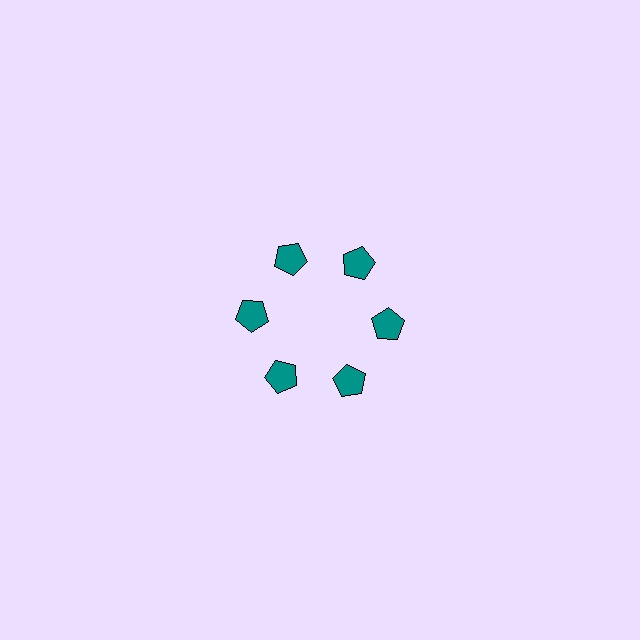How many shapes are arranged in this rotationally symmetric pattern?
There are 6 shapes, arranged in 6 groups of 1.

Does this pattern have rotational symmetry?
Yes, this pattern has 6-fold rotational symmetry. It looks the same after rotating 60 degrees around the center.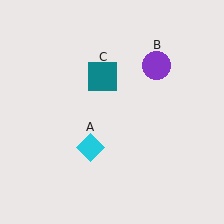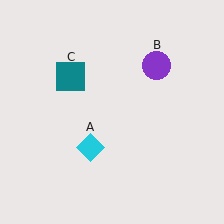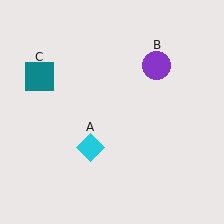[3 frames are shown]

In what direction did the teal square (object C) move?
The teal square (object C) moved left.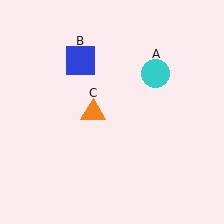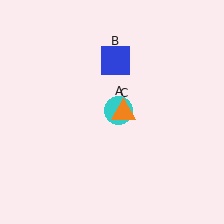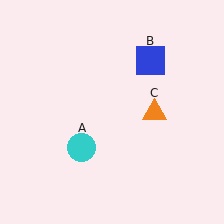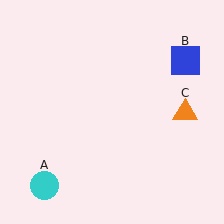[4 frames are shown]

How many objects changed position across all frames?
3 objects changed position: cyan circle (object A), blue square (object B), orange triangle (object C).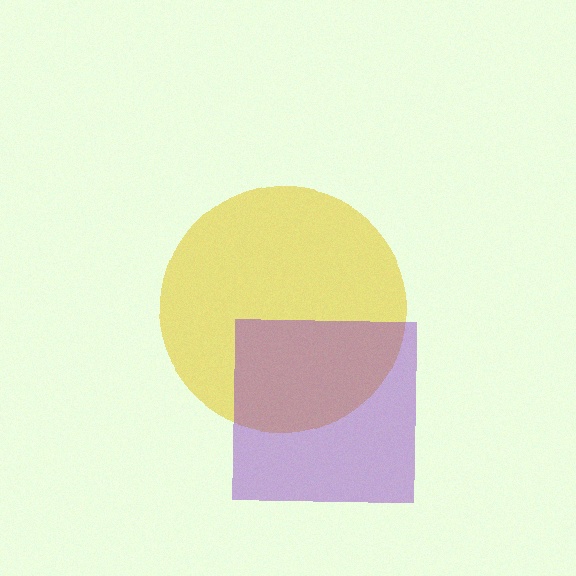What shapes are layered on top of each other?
The layered shapes are: a yellow circle, a purple square.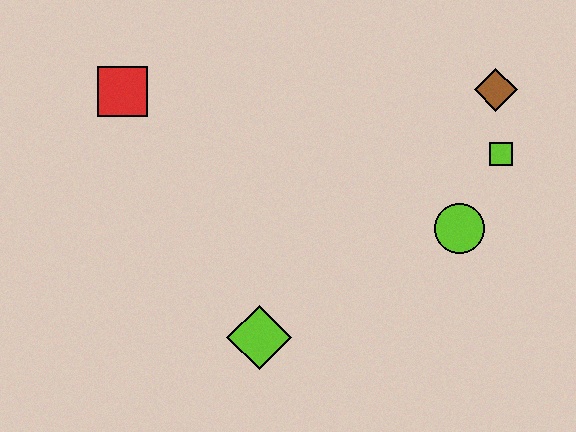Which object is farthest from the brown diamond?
The red square is farthest from the brown diamond.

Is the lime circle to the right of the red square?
Yes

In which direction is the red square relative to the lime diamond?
The red square is above the lime diamond.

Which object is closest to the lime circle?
The lime square is closest to the lime circle.